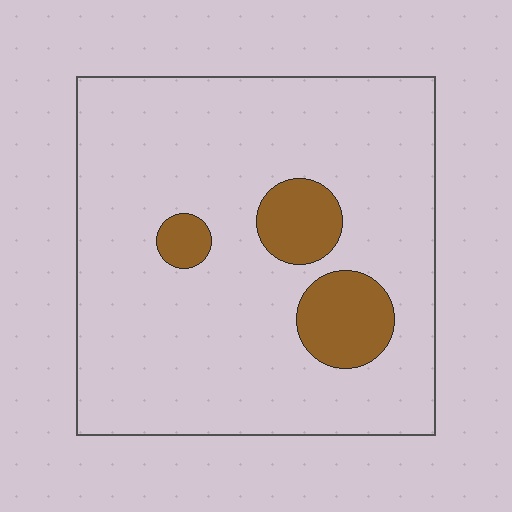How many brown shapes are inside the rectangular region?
3.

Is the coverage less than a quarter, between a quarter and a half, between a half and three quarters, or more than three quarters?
Less than a quarter.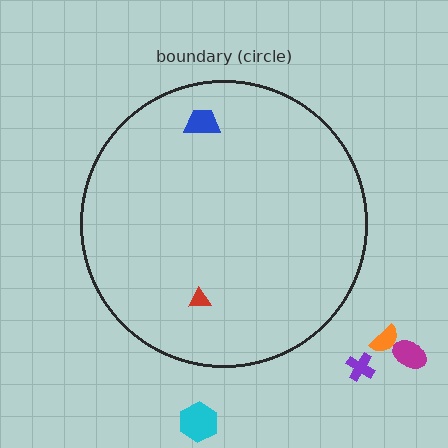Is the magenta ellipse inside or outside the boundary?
Outside.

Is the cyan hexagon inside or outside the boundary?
Outside.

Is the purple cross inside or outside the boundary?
Outside.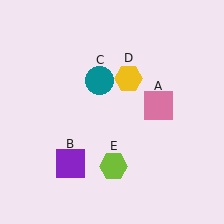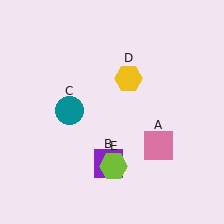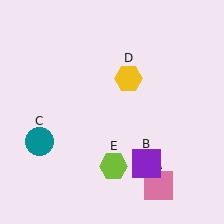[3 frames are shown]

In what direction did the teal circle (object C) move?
The teal circle (object C) moved down and to the left.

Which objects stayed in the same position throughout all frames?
Yellow hexagon (object D) and lime hexagon (object E) remained stationary.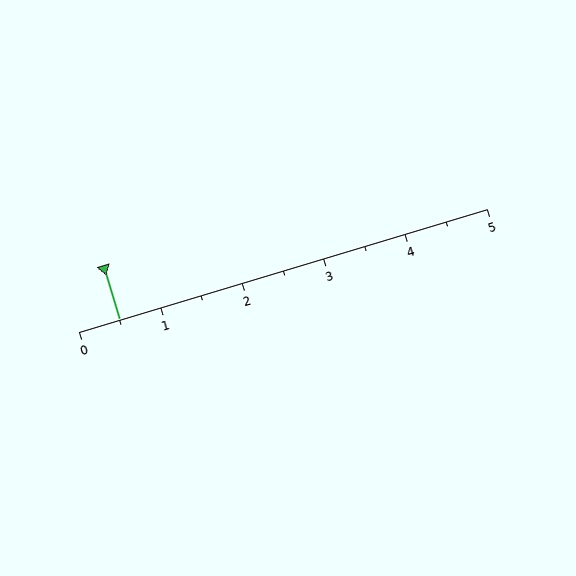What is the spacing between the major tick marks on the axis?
The major ticks are spaced 1 apart.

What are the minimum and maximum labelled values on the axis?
The axis runs from 0 to 5.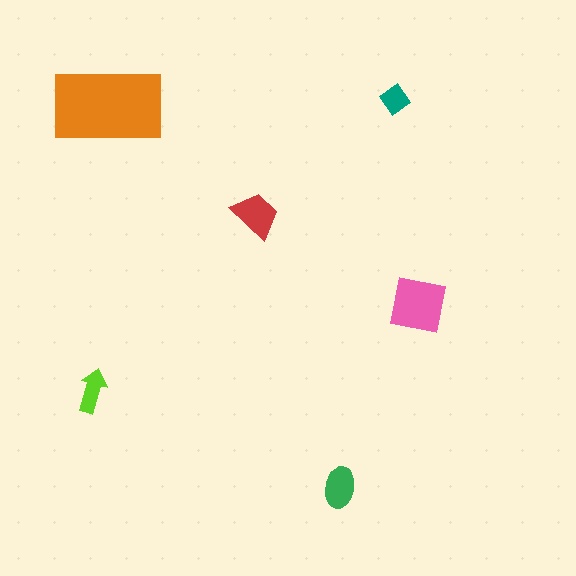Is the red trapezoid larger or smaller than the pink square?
Smaller.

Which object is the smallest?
The teal diamond.